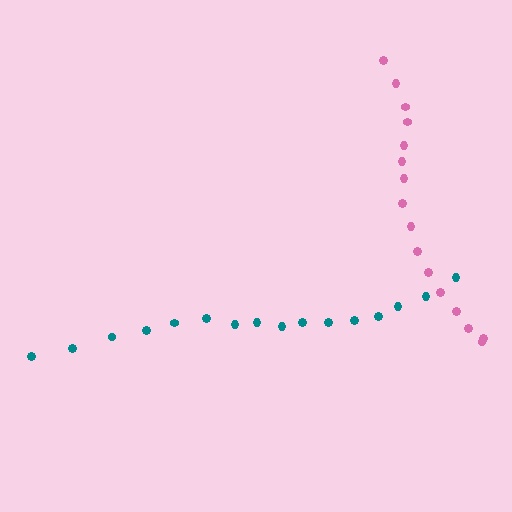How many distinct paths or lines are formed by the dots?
There are 2 distinct paths.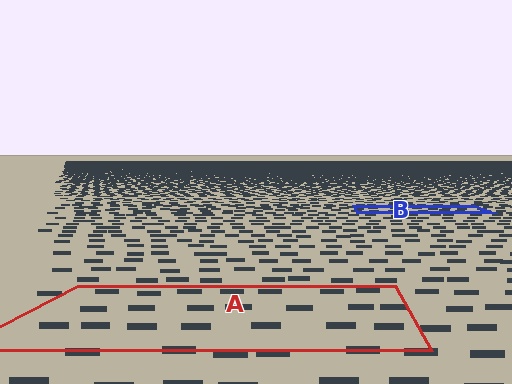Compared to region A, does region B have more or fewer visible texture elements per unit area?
Region B has more texture elements per unit area — they are packed more densely because it is farther away.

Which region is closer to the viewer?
Region A is closer. The texture elements there are larger and more spread out.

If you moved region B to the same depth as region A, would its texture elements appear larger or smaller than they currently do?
They would appear larger. At a closer depth, the same texture elements are projected at a bigger on-screen size.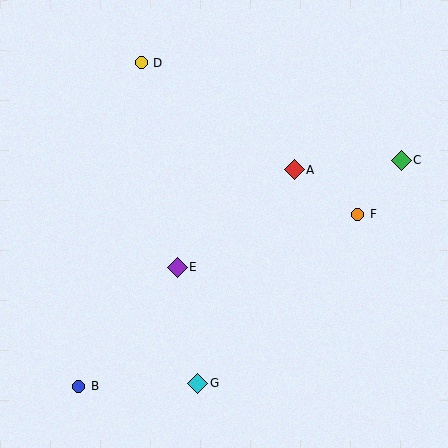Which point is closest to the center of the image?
Point E at (177, 267) is closest to the center.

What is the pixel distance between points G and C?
The distance between G and C is 302 pixels.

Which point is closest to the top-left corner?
Point D is closest to the top-left corner.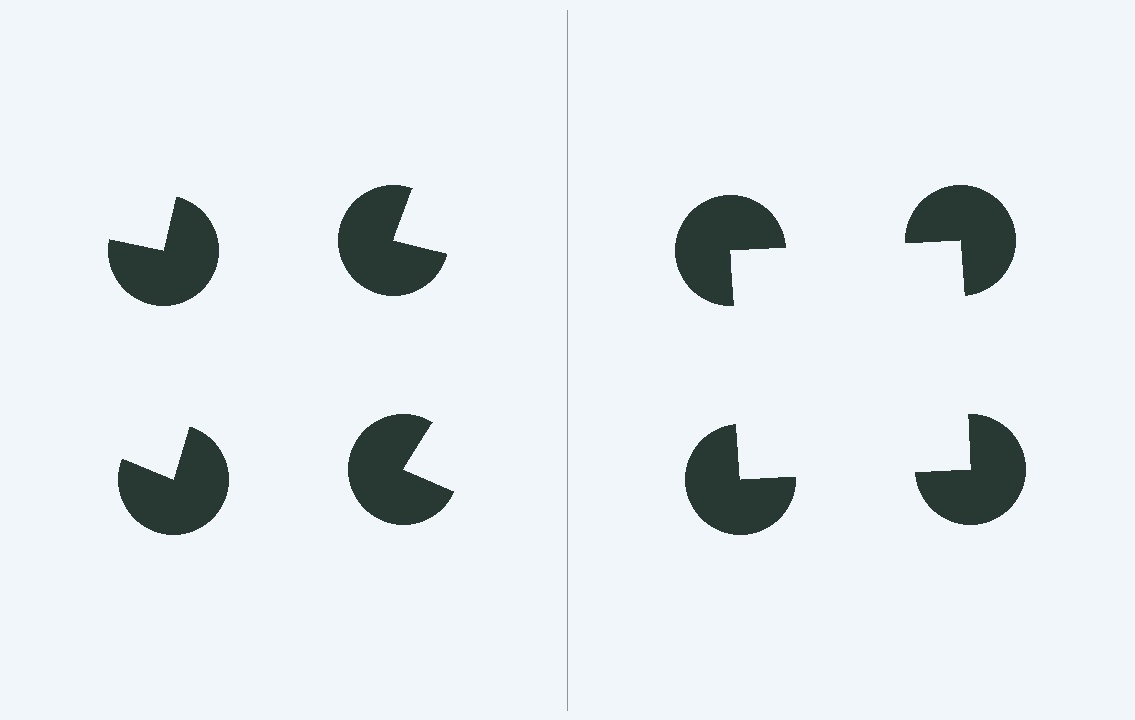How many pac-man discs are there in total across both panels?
8 — 4 on each side.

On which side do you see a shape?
An illusory square appears on the right side. On the left side the wedge cuts are rotated, so no coherent shape forms.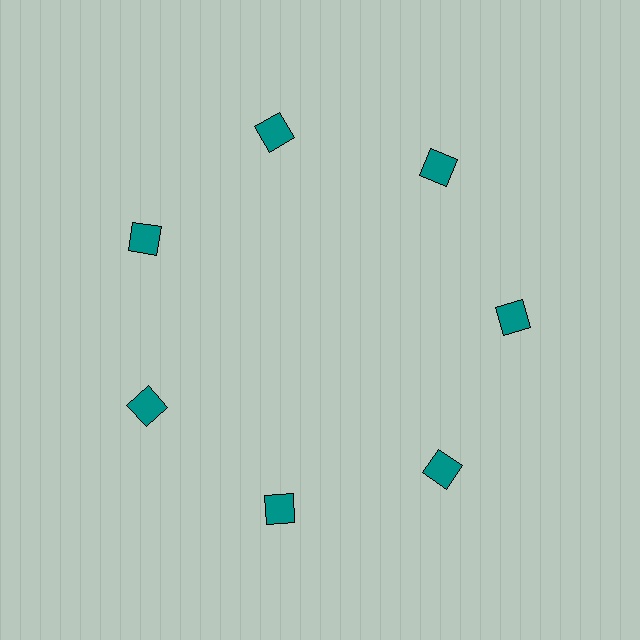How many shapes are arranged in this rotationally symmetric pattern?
There are 7 shapes, arranged in 7 groups of 1.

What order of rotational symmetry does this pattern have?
This pattern has 7-fold rotational symmetry.